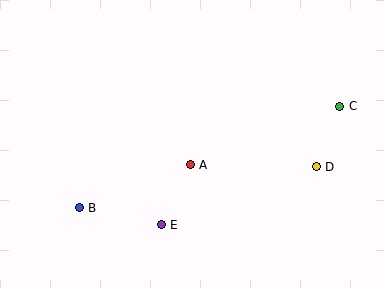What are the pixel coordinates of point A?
Point A is at (190, 165).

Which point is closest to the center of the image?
Point A at (190, 165) is closest to the center.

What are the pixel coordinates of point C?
Point C is at (340, 106).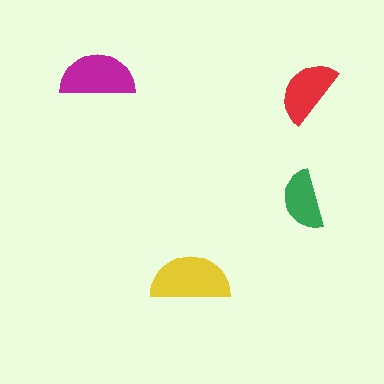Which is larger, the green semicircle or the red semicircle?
The red one.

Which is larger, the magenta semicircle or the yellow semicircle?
The yellow one.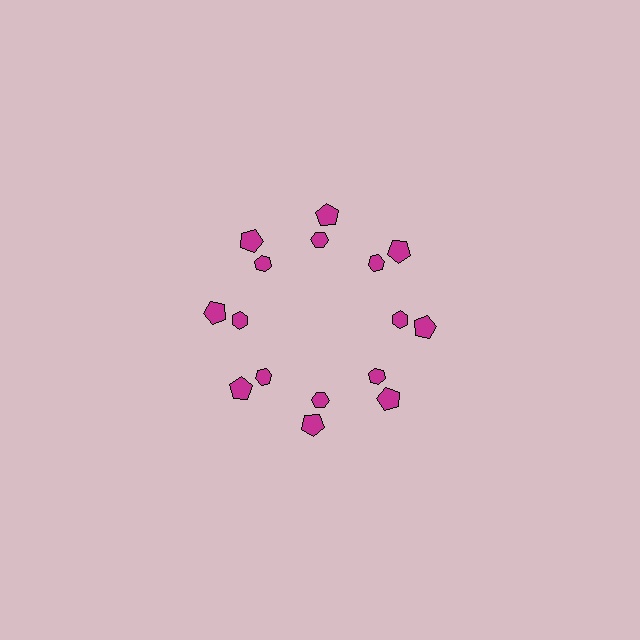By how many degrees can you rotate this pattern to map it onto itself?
The pattern maps onto itself every 45 degrees of rotation.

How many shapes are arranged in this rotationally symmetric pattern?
There are 16 shapes, arranged in 8 groups of 2.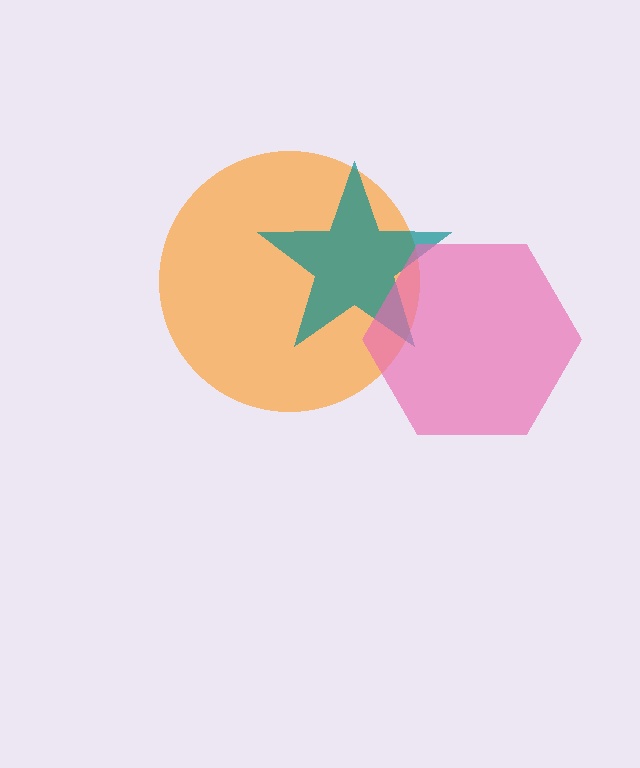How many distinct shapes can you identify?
There are 3 distinct shapes: an orange circle, a teal star, a pink hexagon.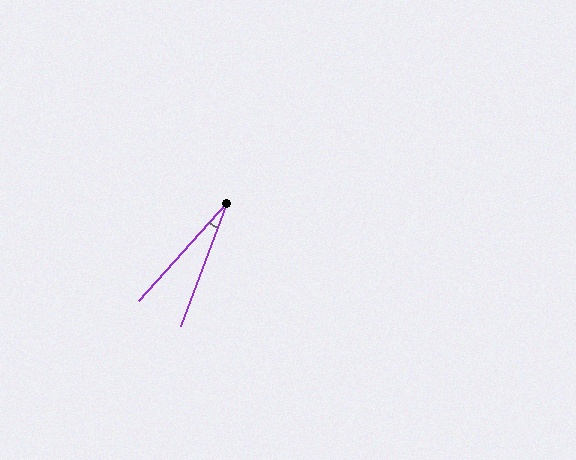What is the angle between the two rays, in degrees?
Approximately 21 degrees.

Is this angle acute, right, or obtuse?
It is acute.